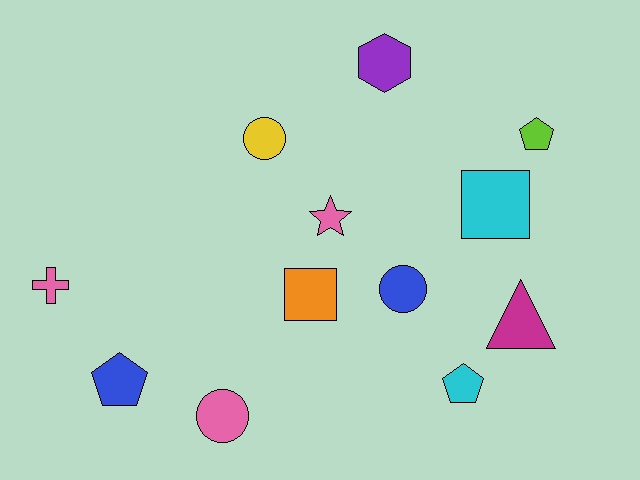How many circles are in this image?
There are 3 circles.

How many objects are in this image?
There are 12 objects.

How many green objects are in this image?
There are no green objects.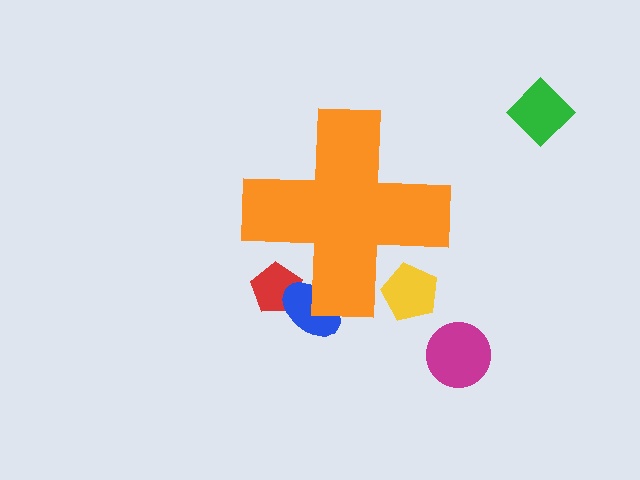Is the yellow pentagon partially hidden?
Yes, the yellow pentagon is partially hidden behind the orange cross.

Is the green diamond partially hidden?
No, the green diamond is fully visible.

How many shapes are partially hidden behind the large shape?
3 shapes are partially hidden.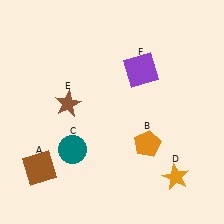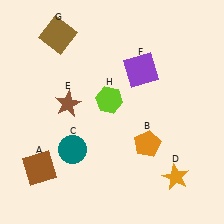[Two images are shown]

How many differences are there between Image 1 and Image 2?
There are 2 differences between the two images.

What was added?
A brown square (G), a lime hexagon (H) were added in Image 2.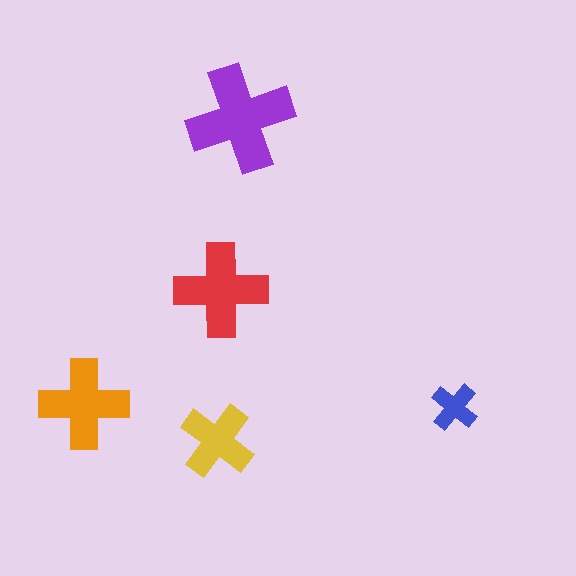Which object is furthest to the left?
The orange cross is leftmost.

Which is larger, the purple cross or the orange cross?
The purple one.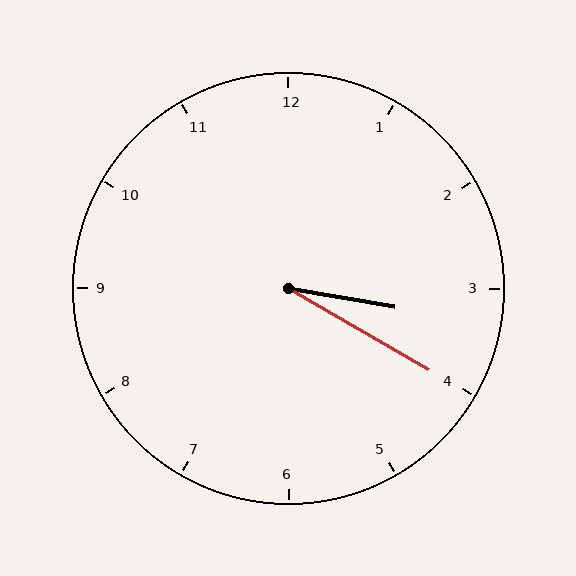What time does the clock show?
3:20.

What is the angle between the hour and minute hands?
Approximately 20 degrees.